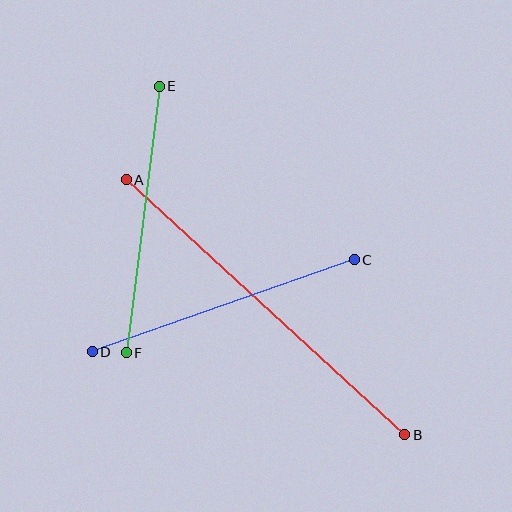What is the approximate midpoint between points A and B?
The midpoint is at approximately (265, 307) pixels.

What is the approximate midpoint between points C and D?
The midpoint is at approximately (223, 306) pixels.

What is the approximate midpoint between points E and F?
The midpoint is at approximately (143, 219) pixels.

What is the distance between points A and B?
The distance is approximately 378 pixels.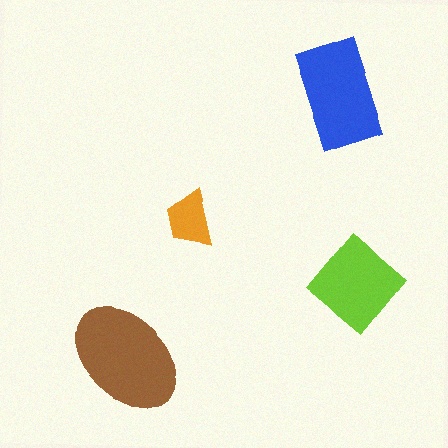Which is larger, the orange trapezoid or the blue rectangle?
The blue rectangle.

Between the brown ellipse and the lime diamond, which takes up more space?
The brown ellipse.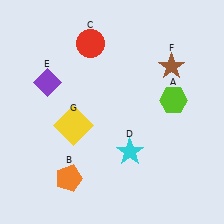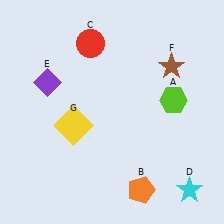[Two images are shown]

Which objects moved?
The objects that moved are: the orange pentagon (B), the cyan star (D).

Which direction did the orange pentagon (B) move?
The orange pentagon (B) moved right.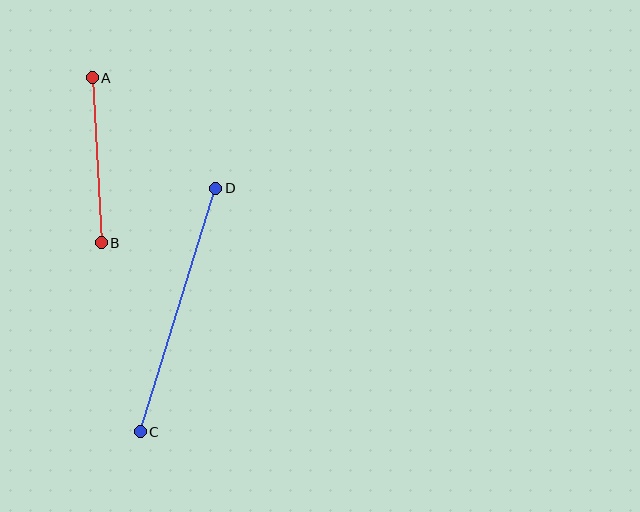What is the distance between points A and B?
The distance is approximately 165 pixels.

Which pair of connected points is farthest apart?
Points C and D are farthest apart.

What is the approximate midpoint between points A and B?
The midpoint is at approximately (97, 160) pixels.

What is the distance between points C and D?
The distance is approximately 255 pixels.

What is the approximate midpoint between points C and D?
The midpoint is at approximately (178, 310) pixels.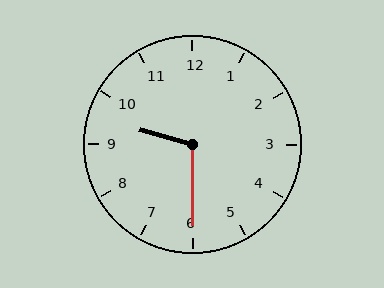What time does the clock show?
9:30.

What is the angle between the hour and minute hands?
Approximately 105 degrees.